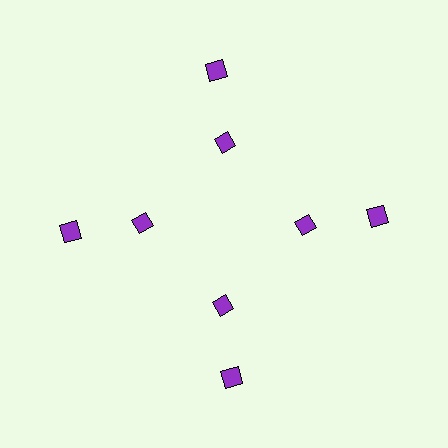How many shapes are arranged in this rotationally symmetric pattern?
There are 8 shapes, arranged in 4 groups of 2.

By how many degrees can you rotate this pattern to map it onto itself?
The pattern maps onto itself every 90 degrees of rotation.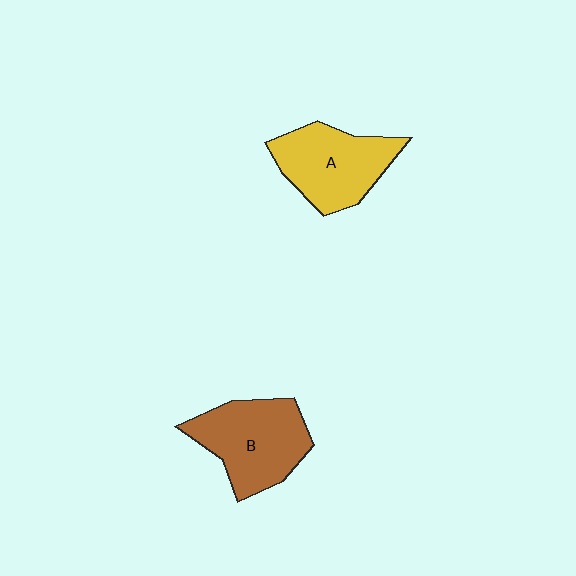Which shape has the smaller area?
Shape A (yellow).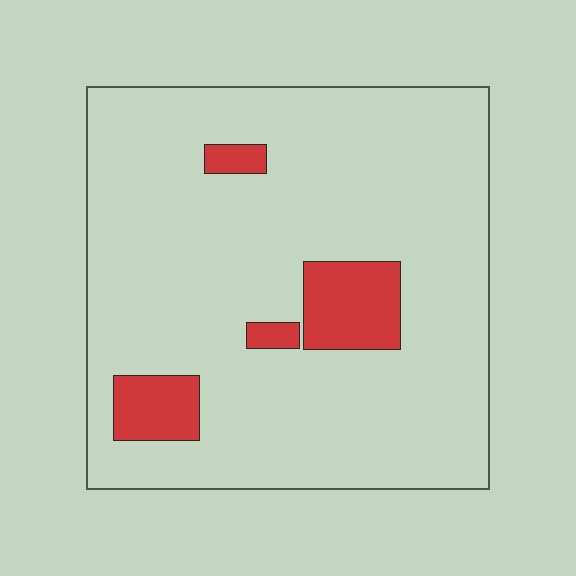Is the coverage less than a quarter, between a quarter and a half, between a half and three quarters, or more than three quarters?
Less than a quarter.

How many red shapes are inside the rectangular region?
4.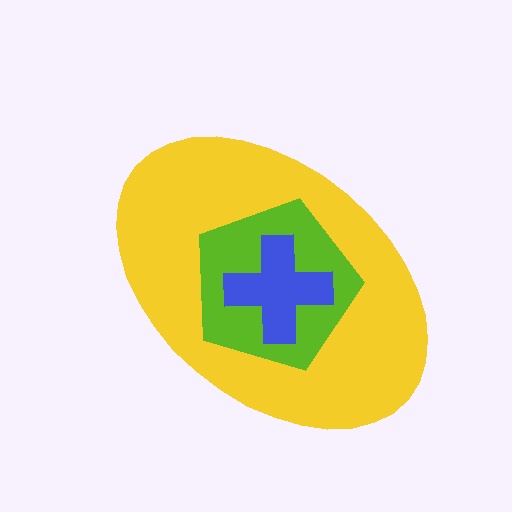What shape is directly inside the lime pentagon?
The blue cross.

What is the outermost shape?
The yellow ellipse.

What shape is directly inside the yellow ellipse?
The lime pentagon.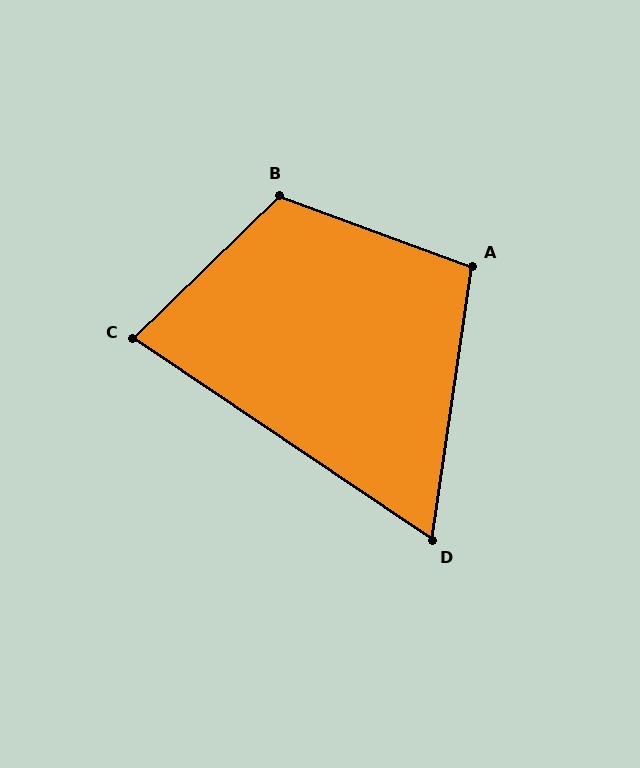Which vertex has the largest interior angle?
B, at approximately 116 degrees.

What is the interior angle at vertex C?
Approximately 78 degrees (acute).